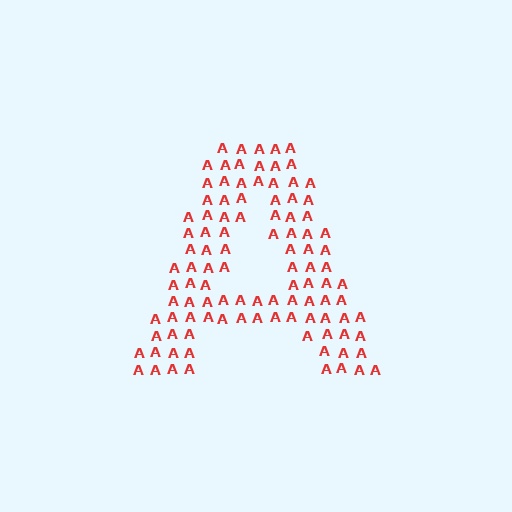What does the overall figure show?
The overall figure shows the letter A.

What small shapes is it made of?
It is made of small letter A's.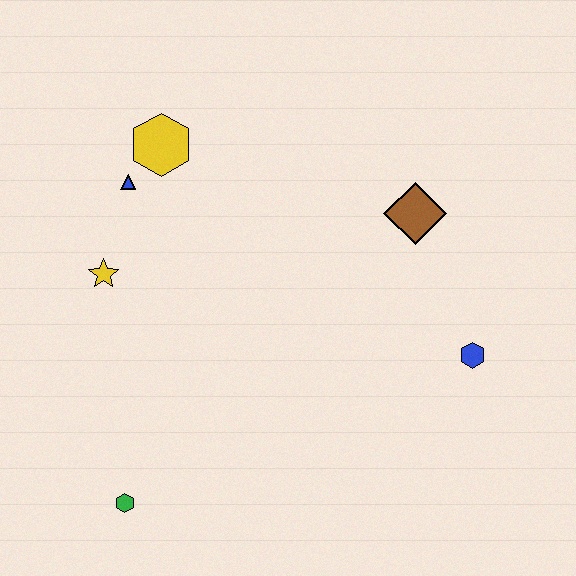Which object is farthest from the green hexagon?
The brown diamond is farthest from the green hexagon.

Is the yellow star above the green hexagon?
Yes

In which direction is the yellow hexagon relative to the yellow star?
The yellow hexagon is above the yellow star.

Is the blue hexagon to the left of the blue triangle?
No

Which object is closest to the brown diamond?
The blue hexagon is closest to the brown diamond.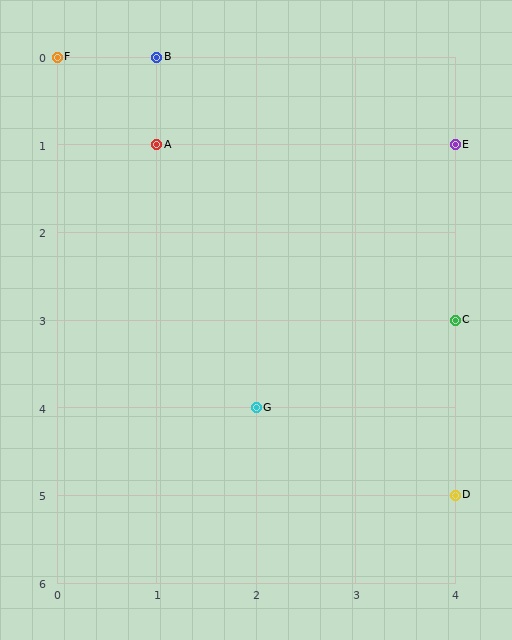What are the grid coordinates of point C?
Point C is at grid coordinates (4, 3).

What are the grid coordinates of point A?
Point A is at grid coordinates (1, 1).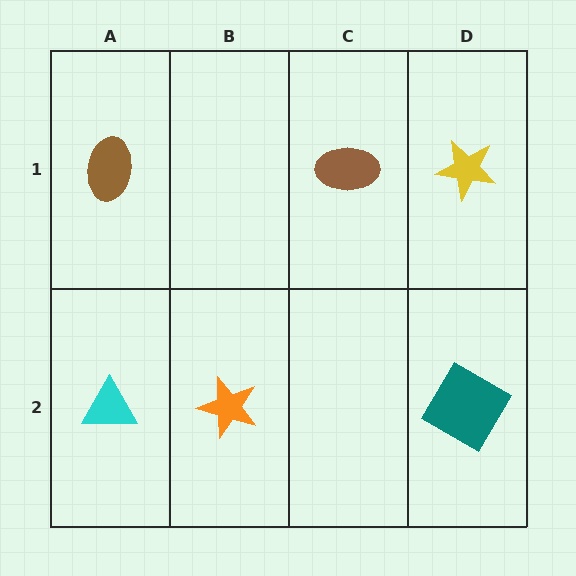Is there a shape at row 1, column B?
No, that cell is empty.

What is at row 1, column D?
A yellow star.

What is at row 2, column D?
A teal diamond.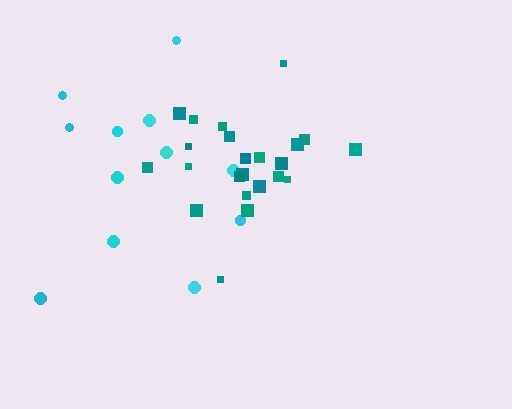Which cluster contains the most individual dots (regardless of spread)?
Teal (23).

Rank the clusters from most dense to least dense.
teal, cyan.